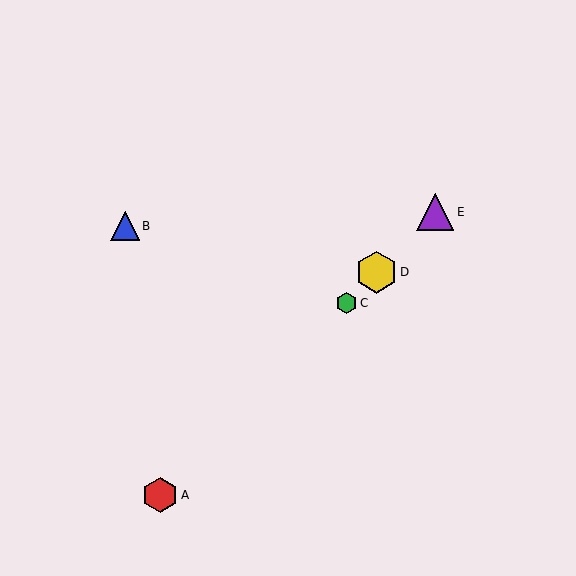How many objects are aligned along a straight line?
4 objects (A, C, D, E) are aligned along a straight line.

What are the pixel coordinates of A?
Object A is at (160, 495).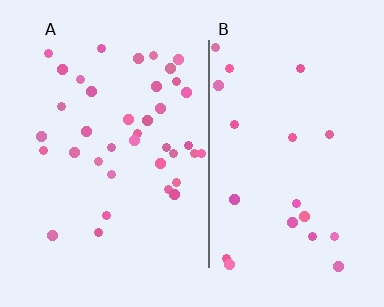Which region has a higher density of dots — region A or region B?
A (the left).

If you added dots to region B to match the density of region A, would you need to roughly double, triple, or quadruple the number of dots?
Approximately double.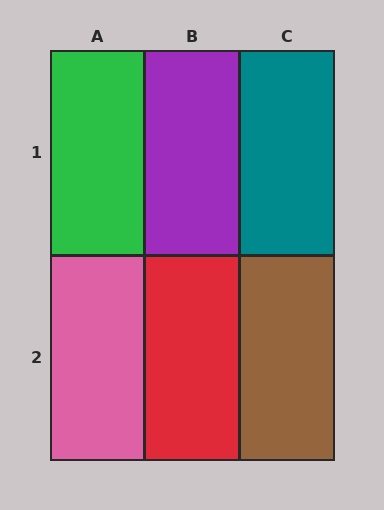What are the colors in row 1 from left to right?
Green, purple, teal.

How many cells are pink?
1 cell is pink.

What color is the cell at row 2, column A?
Pink.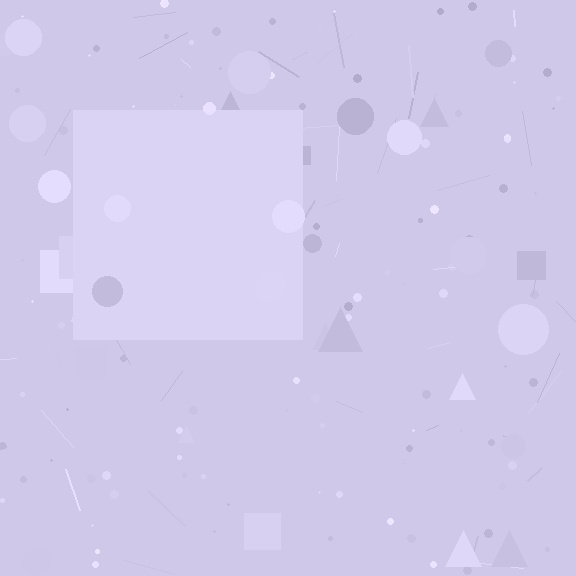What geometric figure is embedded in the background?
A square is embedded in the background.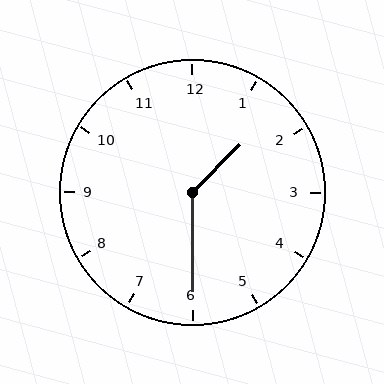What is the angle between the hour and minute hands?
Approximately 135 degrees.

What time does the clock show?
1:30.